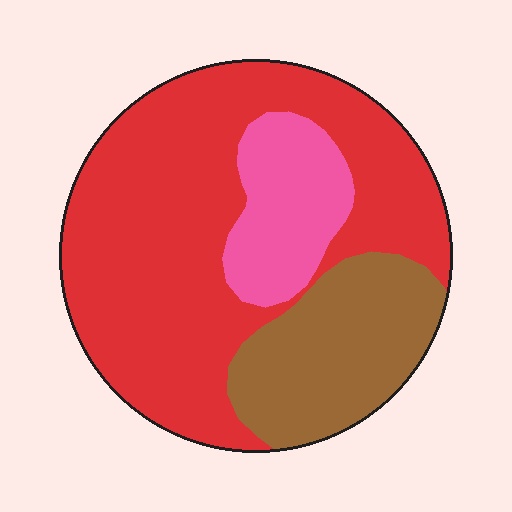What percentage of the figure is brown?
Brown takes up about one quarter (1/4) of the figure.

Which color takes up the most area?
Red, at roughly 60%.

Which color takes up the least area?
Pink, at roughly 15%.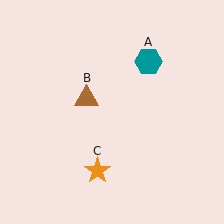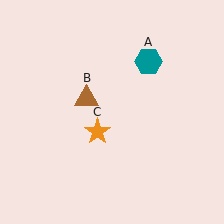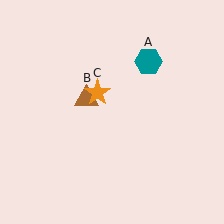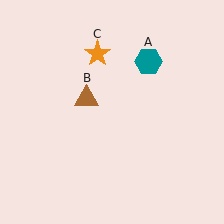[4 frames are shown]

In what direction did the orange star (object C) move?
The orange star (object C) moved up.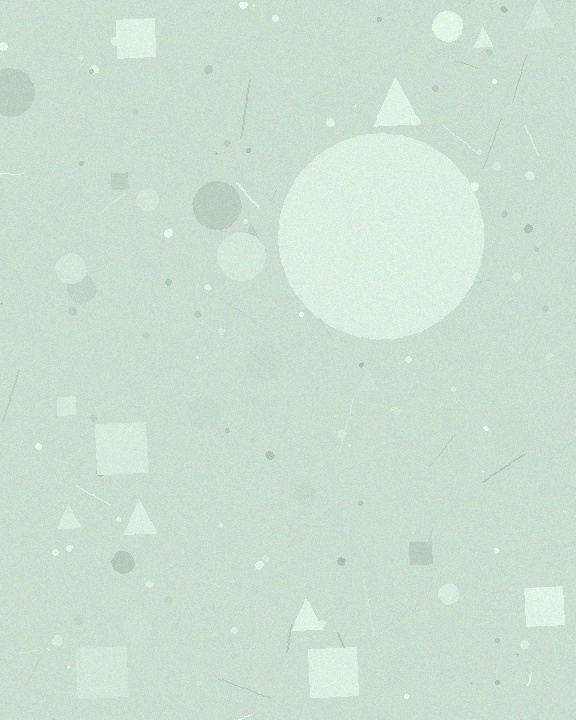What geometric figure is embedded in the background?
A circle is embedded in the background.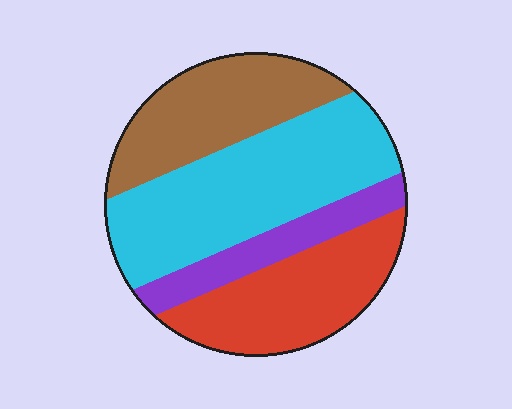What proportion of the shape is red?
Red covers around 25% of the shape.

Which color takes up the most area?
Cyan, at roughly 40%.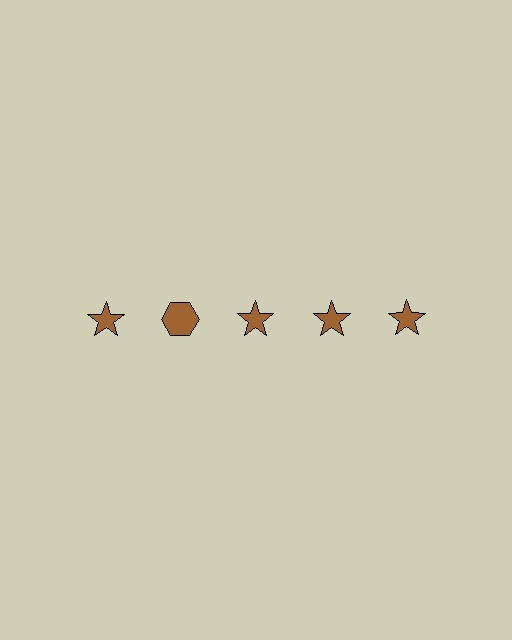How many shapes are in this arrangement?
There are 5 shapes arranged in a grid pattern.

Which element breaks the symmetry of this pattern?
The brown hexagon in the top row, second from left column breaks the symmetry. All other shapes are brown stars.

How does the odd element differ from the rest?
It has a different shape: hexagon instead of star.